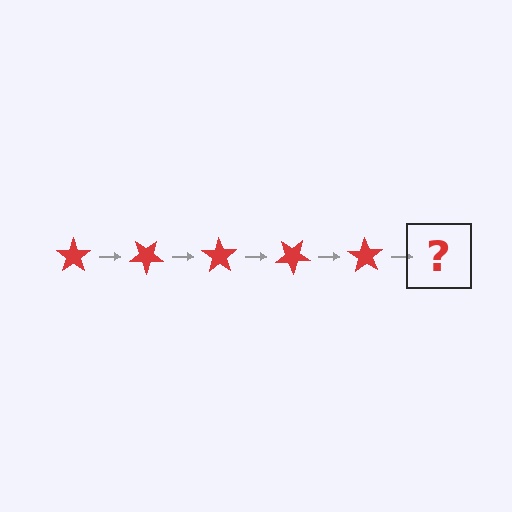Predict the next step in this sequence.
The next step is a red star rotated 175 degrees.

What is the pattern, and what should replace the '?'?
The pattern is that the star rotates 35 degrees each step. The '?' should be a red star rotated 175 degrees.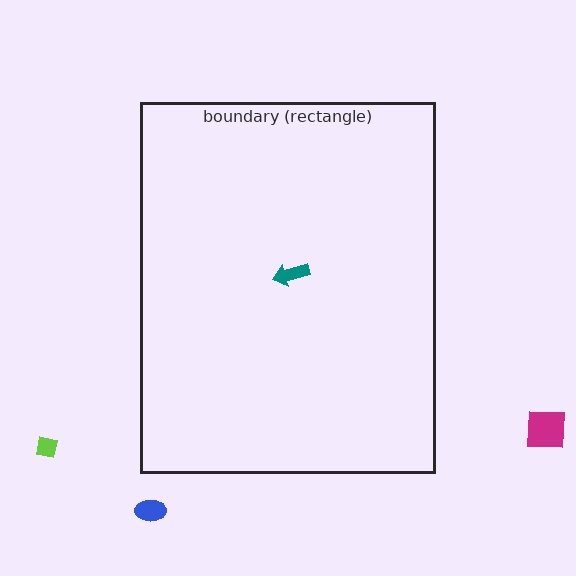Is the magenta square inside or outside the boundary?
Outside.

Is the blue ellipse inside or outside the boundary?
Outside.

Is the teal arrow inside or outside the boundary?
Inside.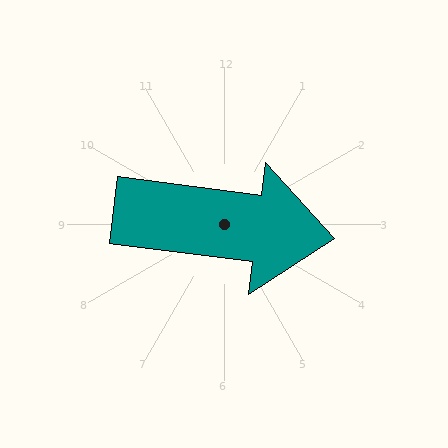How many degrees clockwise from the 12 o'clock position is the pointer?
Approximately 97 degrees.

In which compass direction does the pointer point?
East.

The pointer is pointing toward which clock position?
Roughly 3 o'clock.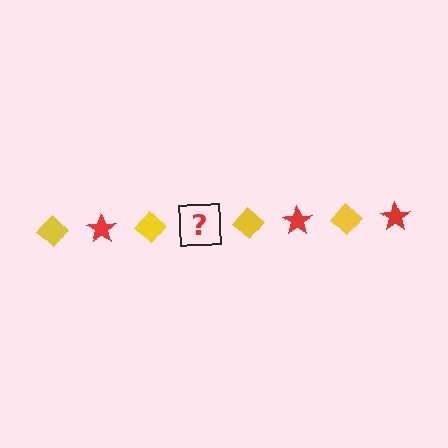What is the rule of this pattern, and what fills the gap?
The rule is that the pattern alternates between yellow diamond and red star. The gap should be filled with a red star.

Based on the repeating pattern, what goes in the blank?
The blank should be a red star.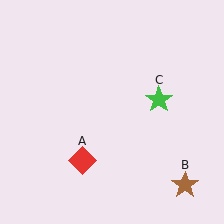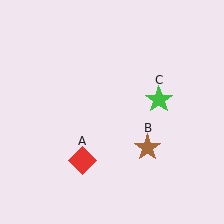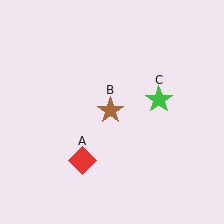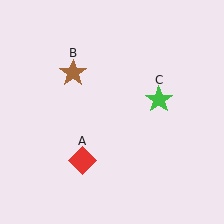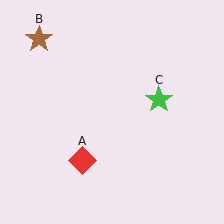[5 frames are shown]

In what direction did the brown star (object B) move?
The brown star (object B) moved up and to the left.